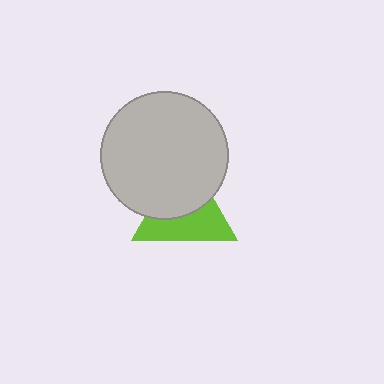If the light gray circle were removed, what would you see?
You would see the complete lime triangle.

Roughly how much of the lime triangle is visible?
About half of it is visible (roughly 51%).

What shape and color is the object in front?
The object in front is a light gray circle.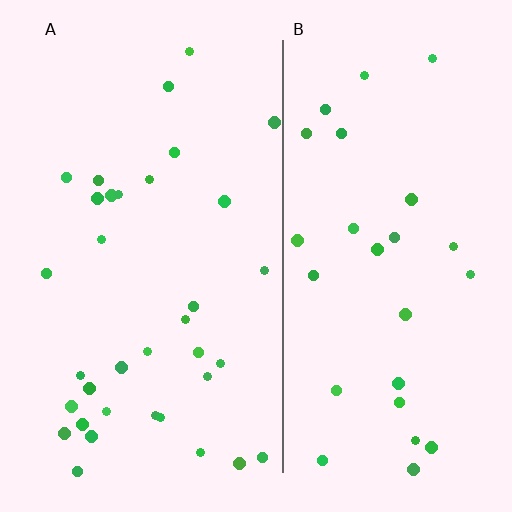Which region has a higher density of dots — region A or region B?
A (the left).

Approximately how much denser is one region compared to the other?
Approximately 1.3× — region A over region B.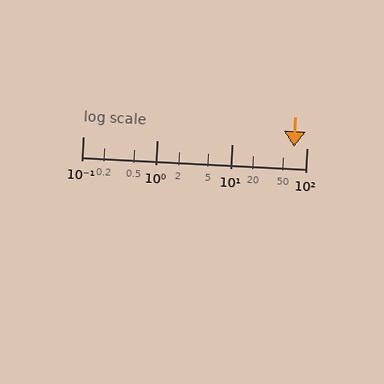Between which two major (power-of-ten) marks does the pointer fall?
The pointer is between 10 and 100.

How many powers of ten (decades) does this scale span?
The scale spans 3 decades, from 0.1 to 100.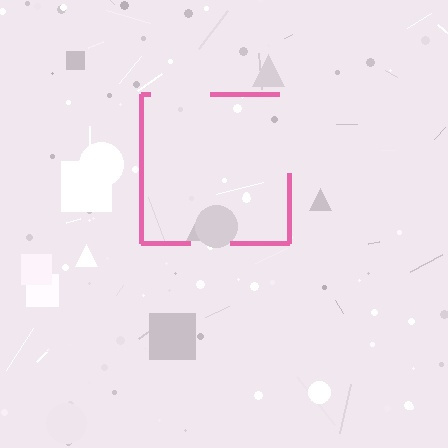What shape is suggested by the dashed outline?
The dashed outline suggests a square.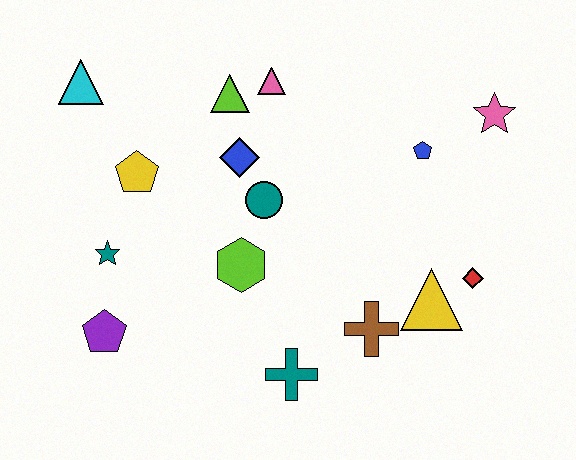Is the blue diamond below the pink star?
Yes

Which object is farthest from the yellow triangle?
The cyan triangle is farthest from the yellow triangle.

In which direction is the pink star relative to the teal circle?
The pink star is to the right of the teal circle.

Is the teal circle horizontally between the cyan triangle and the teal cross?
Yes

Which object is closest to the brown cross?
The yellow triangle is closest to the brown cross.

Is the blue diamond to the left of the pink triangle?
Yes